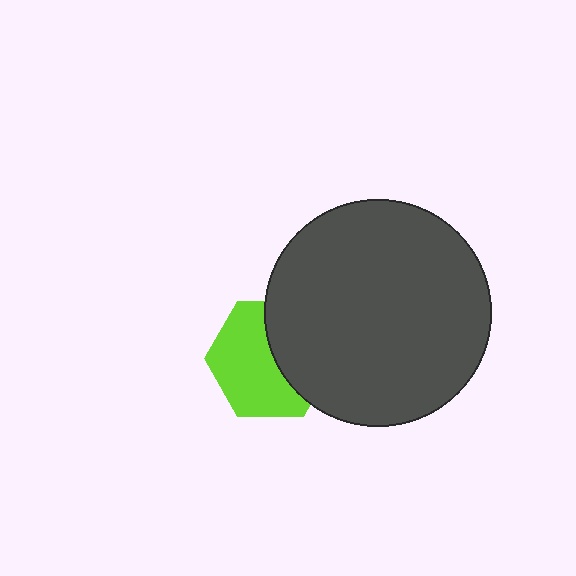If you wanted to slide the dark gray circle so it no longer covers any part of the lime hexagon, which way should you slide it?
Slide it right — that is the most direct way to separate the two shapes.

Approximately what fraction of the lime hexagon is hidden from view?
Roughly 41% of the lime hexagon is hidden behind the dark gray circle.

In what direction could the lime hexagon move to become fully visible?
The lime hexagon could move left. That would shift it out from behind the dark gray circle entirely.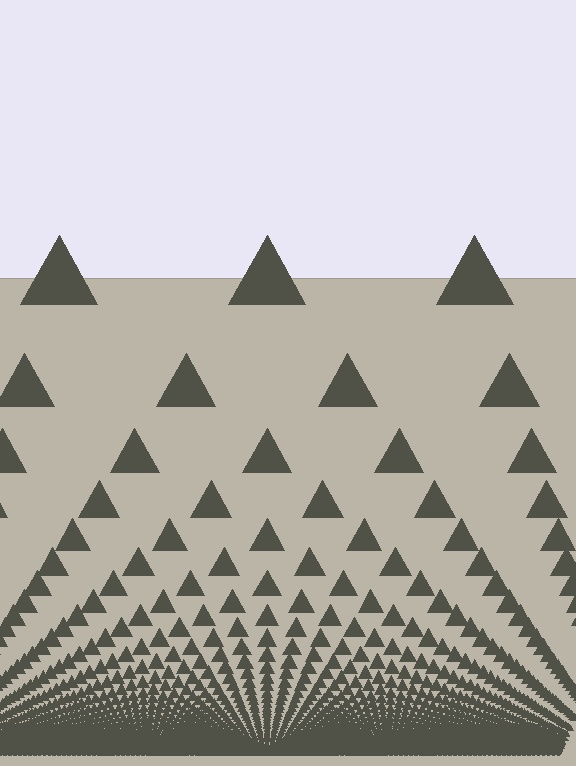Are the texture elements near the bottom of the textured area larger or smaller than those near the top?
Smaller. The gradient is inverted — elements near the bottom are smaller and denser.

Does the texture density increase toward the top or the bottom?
Density increases toward the bottom.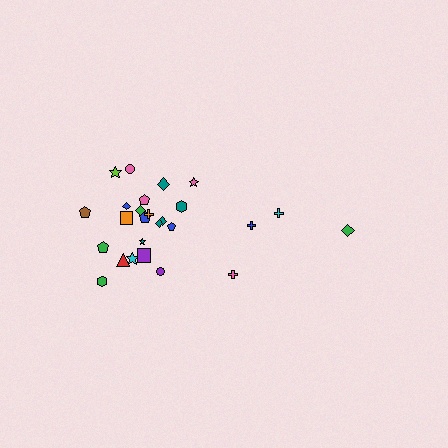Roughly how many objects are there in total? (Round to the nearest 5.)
Roughly 25 objects in total.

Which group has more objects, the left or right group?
The left group.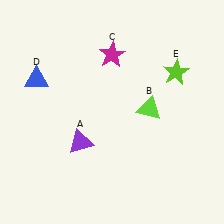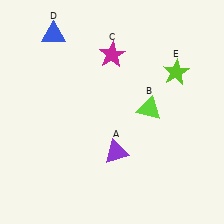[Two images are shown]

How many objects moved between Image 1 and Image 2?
2 objects moved between the two images.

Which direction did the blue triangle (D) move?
The blue triangle (D) moved up.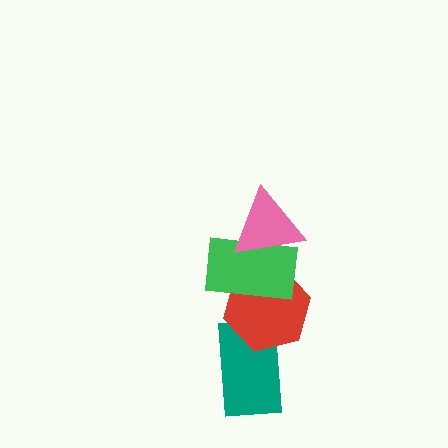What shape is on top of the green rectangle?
The pink triangle is on top of the green rectangle.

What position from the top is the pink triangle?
The pink triangle is 1st from the top.